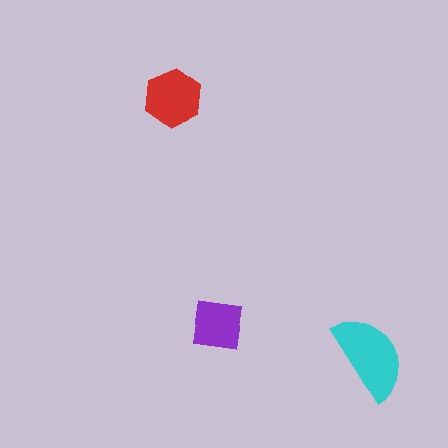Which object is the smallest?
The purple square.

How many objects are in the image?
There are 3 objects in the image.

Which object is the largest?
The cyan semicircle.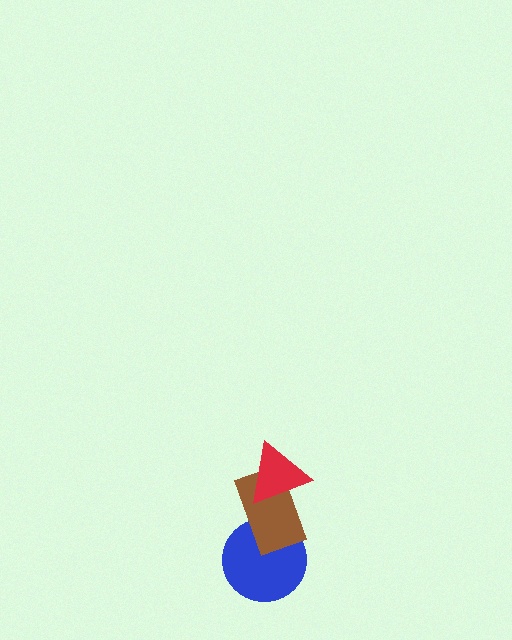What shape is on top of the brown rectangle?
The red triangle is on top of the brown rectangle.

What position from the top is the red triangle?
The red triangle is 1st from the top.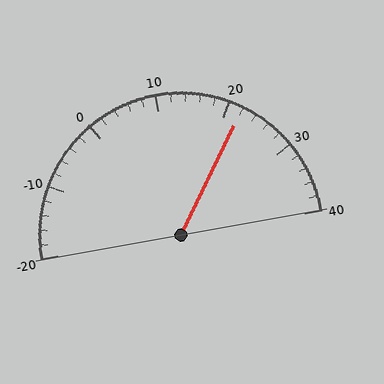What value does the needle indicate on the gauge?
The needle indicates approximately 22.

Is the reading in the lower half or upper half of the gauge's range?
The reading is in the upper half of the range (-20 to 40).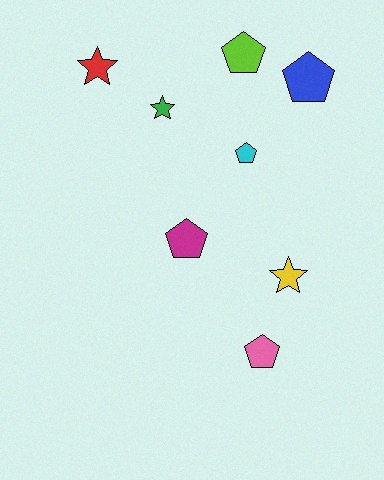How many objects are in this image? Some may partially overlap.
There are 8 objects.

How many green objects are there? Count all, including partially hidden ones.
There is 1 green object.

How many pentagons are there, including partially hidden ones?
There are 5 pentagons.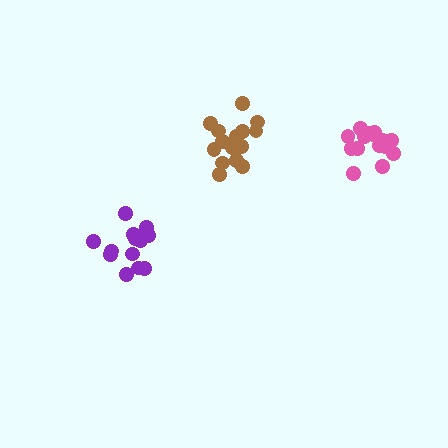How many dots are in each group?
Group 1: 13 dots, Group 2: 15 dots, Group 3: 17 dots (45 total).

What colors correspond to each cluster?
The clusters are colored: purple, brown, pink.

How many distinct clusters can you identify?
There are 3 distinct clusters.